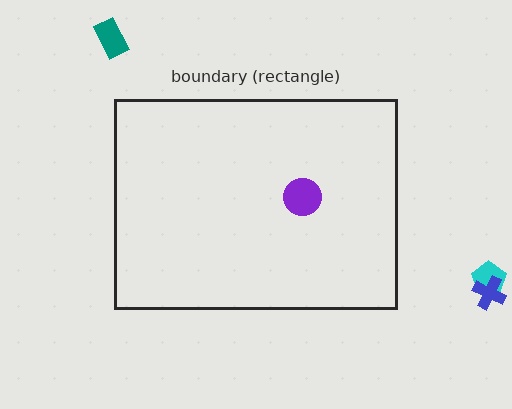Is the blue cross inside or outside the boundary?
Outside.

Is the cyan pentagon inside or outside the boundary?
Outside.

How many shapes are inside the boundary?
1 inside, 3 outside.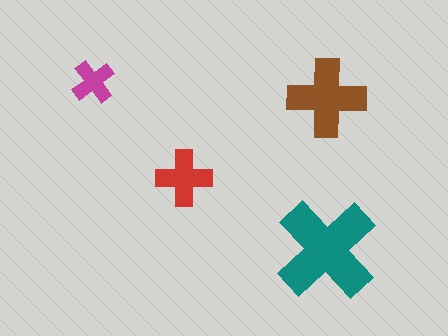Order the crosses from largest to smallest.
the teal one, the brown one, the red one, the magenta one.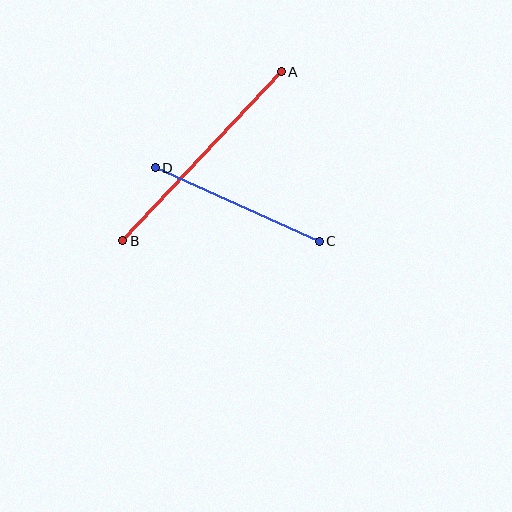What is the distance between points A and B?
The distance is approximately 232 pixels.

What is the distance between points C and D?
The distance is approximately 180 pixels.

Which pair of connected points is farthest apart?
Points A and B are farthest apart.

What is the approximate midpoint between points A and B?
The midpoint is at approximately (202, 156) pixels.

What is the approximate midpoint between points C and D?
The midpoint is at approximately (237, 205) pixels.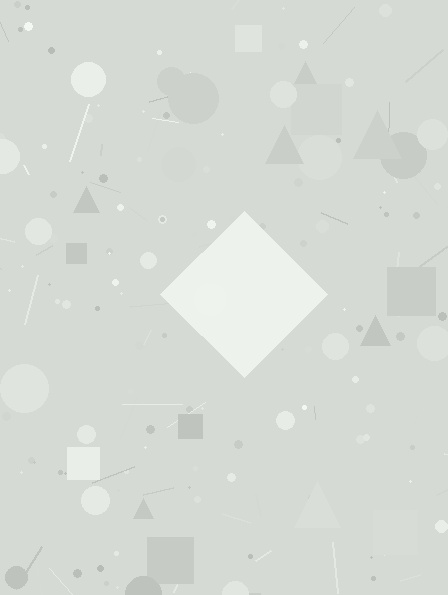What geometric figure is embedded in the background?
A diamond is embedded in the background.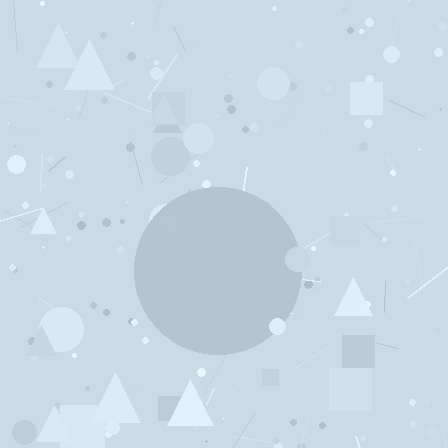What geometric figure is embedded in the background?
A circle is embedded in the background.